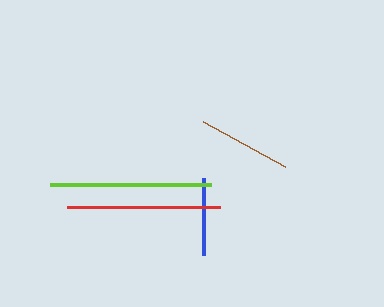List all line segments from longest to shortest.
From longest to shortest: lime, red, brown, blue.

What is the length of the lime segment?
The lime segment is approximately 161 pixels long.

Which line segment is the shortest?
The blue line is the shortest at approximately 77 pixels.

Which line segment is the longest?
The lime line is the longest at approximately 161 pixels.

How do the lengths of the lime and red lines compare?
The lime and red lines are approximately the same length.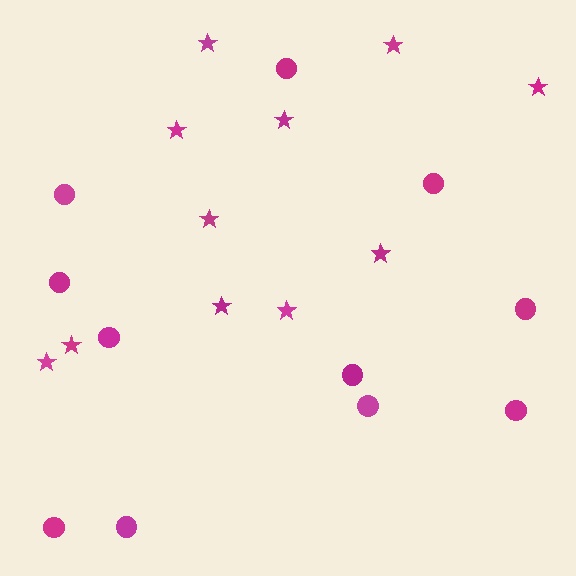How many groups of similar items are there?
There are 2 groups: one group of circles (11) and one group of stars (11).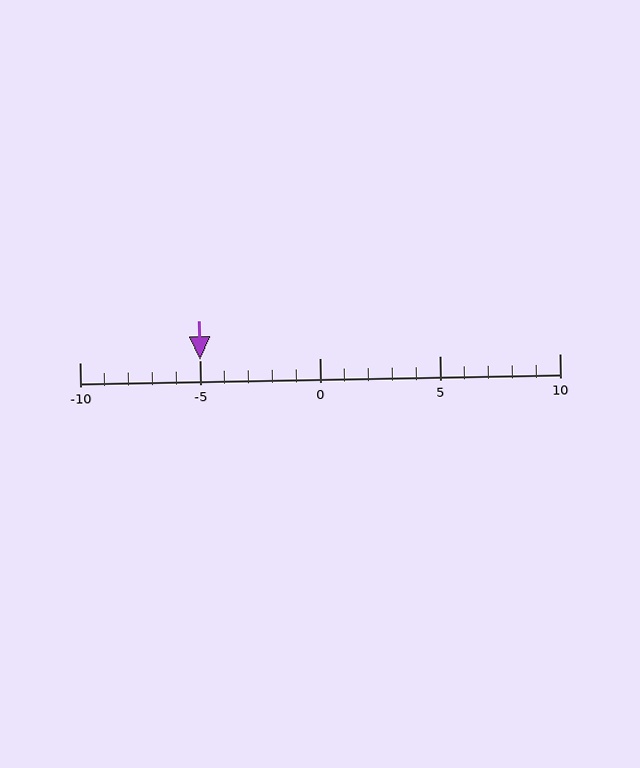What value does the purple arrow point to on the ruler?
The purple arrow points to approximately -5.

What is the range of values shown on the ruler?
The ruler shows values from -10 to 10.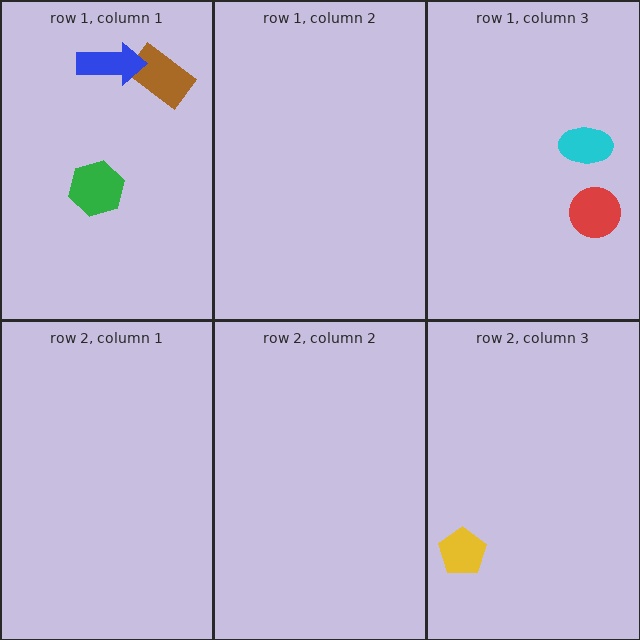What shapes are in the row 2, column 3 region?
The yellow pentagon.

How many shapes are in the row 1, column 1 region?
3.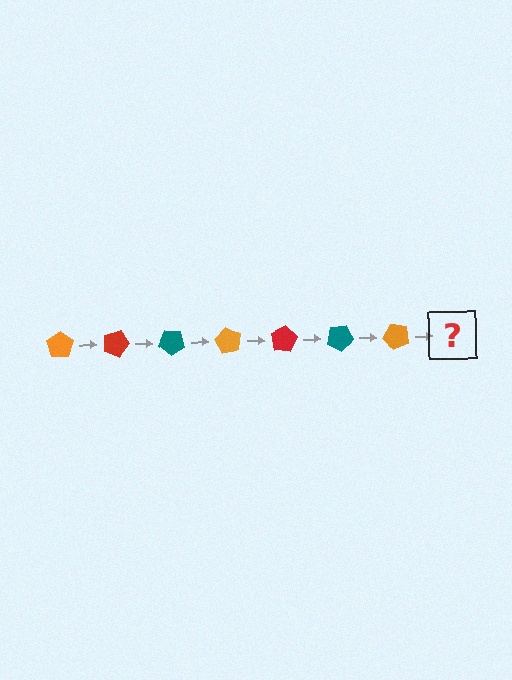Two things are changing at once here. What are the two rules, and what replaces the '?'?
The two rules are that it rotates 20 degrees each step and the color cycles through orange, red, and teal. The '?' should be a red pentagon, rotated 140 degrees from the start.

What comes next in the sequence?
The next element should be a red pentagon, rotated 140 degrees from the start.